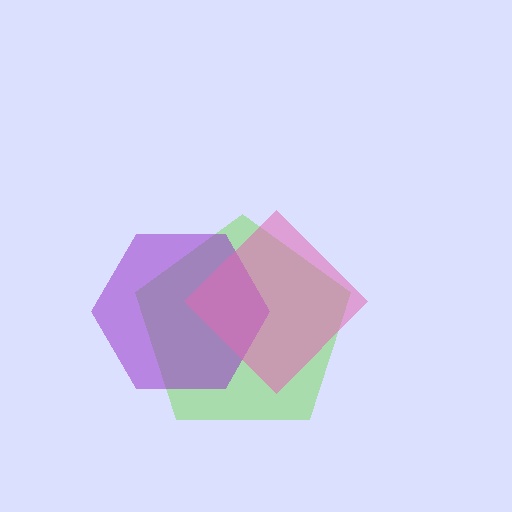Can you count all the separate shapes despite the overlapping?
Yes, there are 3 separate shapes.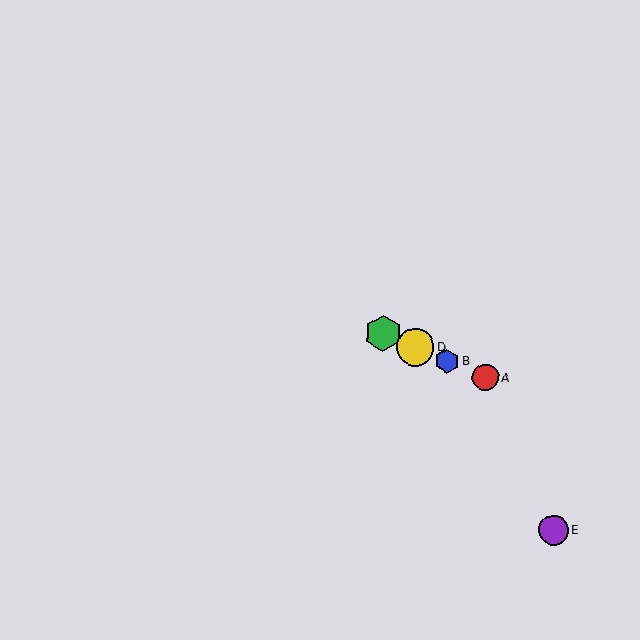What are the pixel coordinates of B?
Object B is at (447, 361).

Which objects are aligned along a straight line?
Objects A, B, C, D are aligned along a straight line.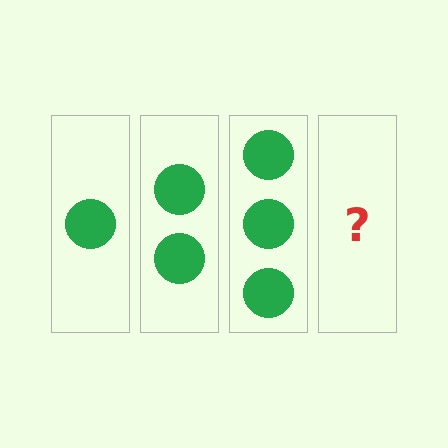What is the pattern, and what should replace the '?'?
The pattern is that each step adds one more circle. The '?' should be 4 circles.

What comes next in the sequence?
The next element should be 4 circles.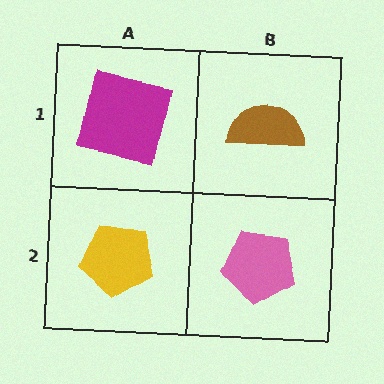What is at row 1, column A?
A magenta square.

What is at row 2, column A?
A yellow pentagon.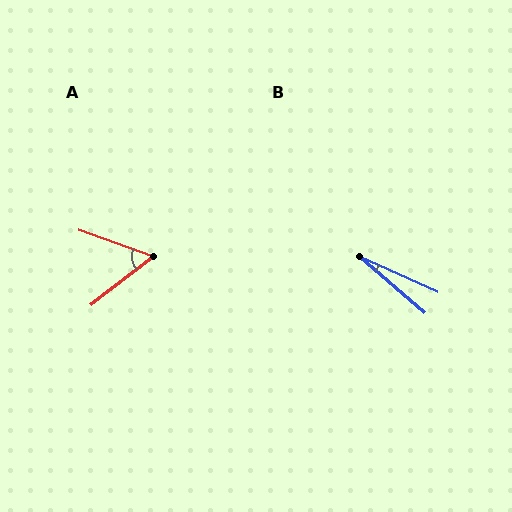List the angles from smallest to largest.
B (16°), A (58°).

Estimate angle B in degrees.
Approximately 16 degrees.